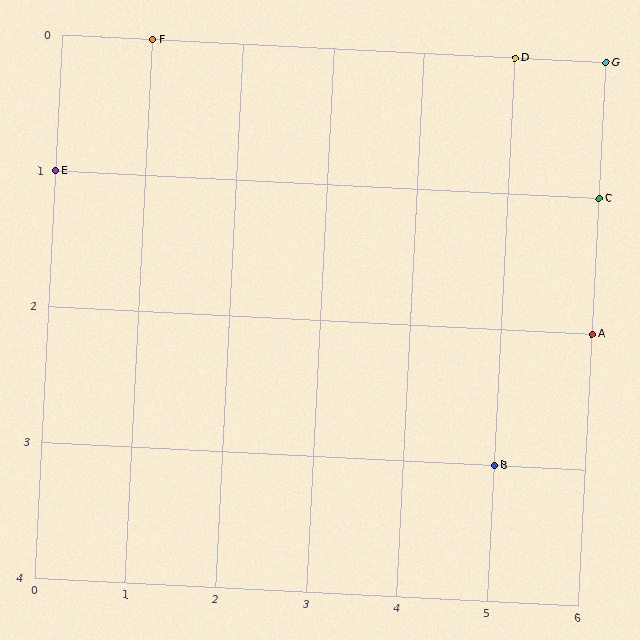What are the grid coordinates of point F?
Point F is at grid coordinates (1, 0).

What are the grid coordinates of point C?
Point C is at grid coordinates (6, 1).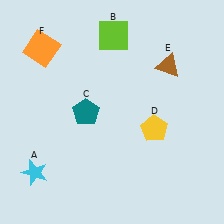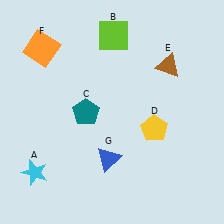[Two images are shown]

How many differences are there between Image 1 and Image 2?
There is 1 difference between the two images.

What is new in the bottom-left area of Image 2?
A blue triangle (G) was added in the bottom-left area of Image 2.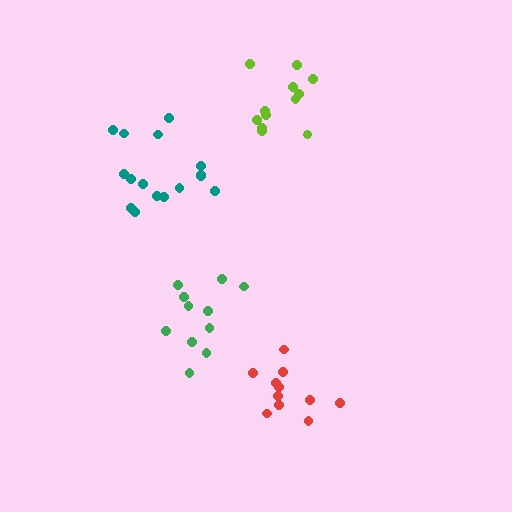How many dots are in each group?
Group 1: 16 dots, Group 2: 11 dots, Group 3: 11 dots, Group 4: 12 dots (50 total).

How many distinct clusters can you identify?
There are 4 distinct clusters.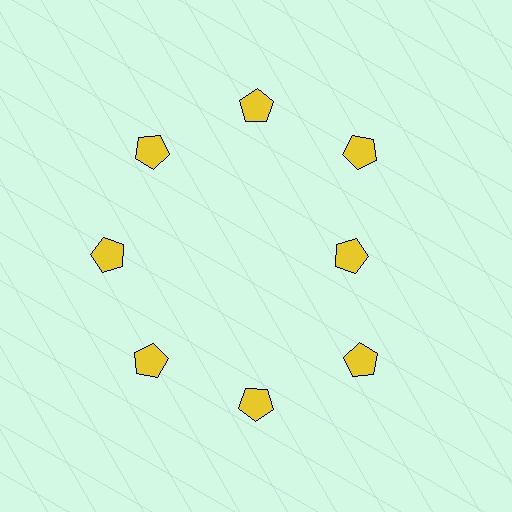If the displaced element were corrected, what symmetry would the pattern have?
It would have 8-fold rotational symmetry — the pattern would map onto itself every 45 degrees.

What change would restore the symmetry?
The symmetry would be restored by moving it outward, back onto the ring so that all 8 pentagons sit at equal angles and equal distance from the center.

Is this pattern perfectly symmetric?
No. The 8 yellow pentagons are arranged in a ring, but one element near the 3 o'clock position is pulled inward toward the center, breaking the 8-fold rotational symmetry.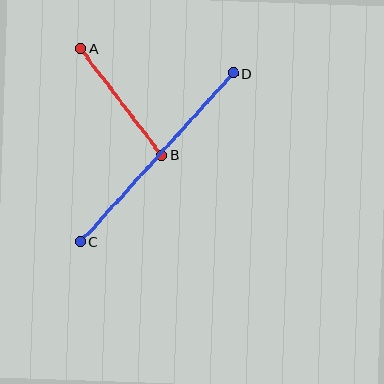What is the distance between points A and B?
The distance is approximately 134 pixels.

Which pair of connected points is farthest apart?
Points C and D are farthest apart.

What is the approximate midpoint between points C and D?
The midpoint is at approximately (157, 157) pixels.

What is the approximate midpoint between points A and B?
The midpoint is at approximately (121, 102) pixels.